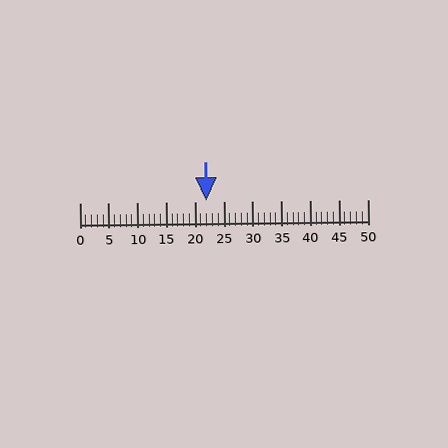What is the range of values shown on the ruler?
The ruler shows values from 0 to 50.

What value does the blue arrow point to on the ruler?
The blue arrow points to approximately 22.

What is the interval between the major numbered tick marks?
The major tick marks are spaced 5 units apart.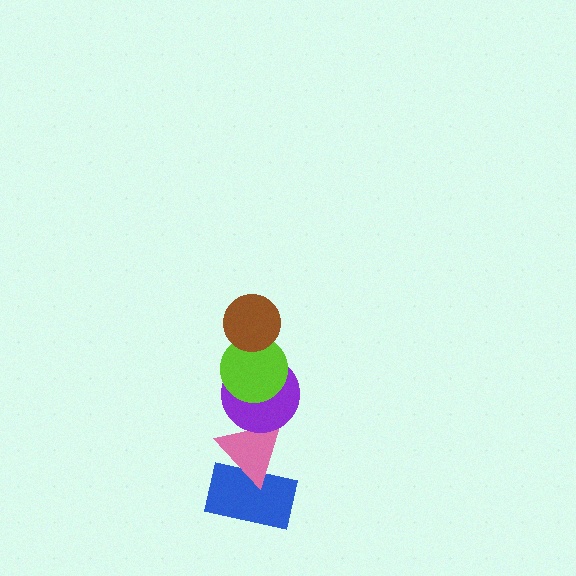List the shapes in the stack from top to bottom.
From top to bottom: the brown circle, the lime circle, the purple circle, the pink triangle, the blue rectangle.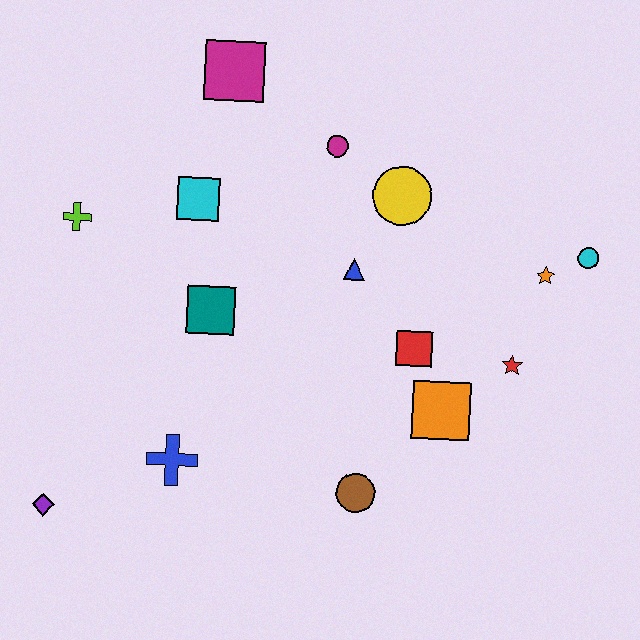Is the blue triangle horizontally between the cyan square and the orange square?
Yes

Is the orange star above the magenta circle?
No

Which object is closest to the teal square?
The cyan square is closest to the teal square.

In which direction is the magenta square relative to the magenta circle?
The magenta square is to the left of the magenta circle.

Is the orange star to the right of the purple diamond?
Yes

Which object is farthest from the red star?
The purple diamond is farthest from the red star.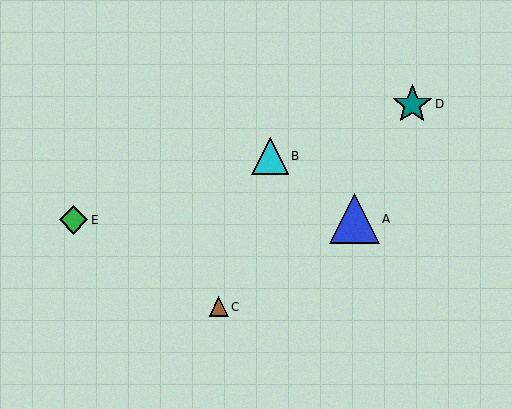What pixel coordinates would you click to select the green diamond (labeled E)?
Click at (74, 220) to select the green diamond E.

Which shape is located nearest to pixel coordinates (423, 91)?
The teal star (labeled D) at (412, 104) is nearest to that location.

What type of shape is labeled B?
Shape B is a cyan triangle.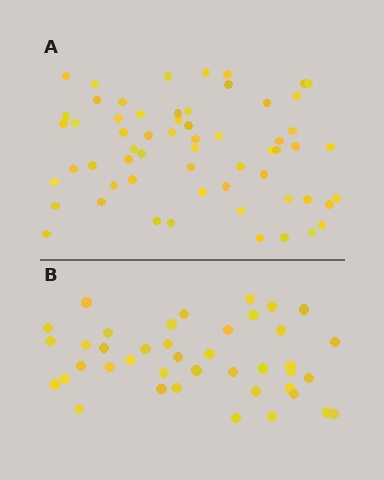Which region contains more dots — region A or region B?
Region A (the top region) has more dots.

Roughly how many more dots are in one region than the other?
Region A has approximately 20 more dots than region B.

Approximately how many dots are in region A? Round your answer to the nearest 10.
About 60 dots.